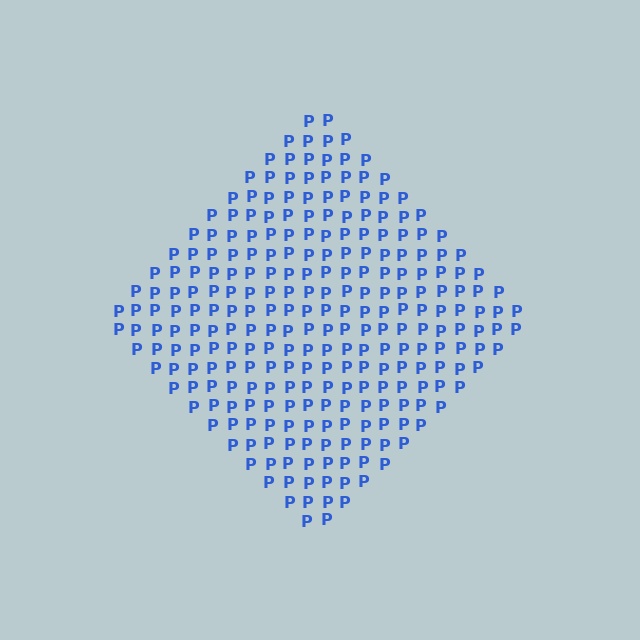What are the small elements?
The small elements are letter P's.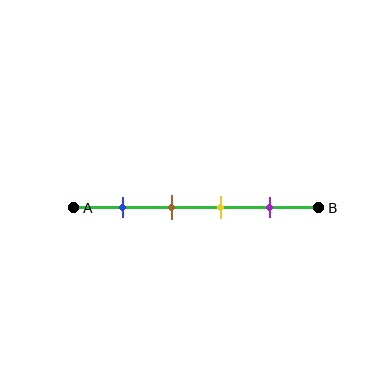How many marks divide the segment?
There are 4 marks dividing the segment.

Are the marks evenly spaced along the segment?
Yes, the marks are approximately evenly spaced.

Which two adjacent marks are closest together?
The brown and yellow marks are the closest adjacent pair.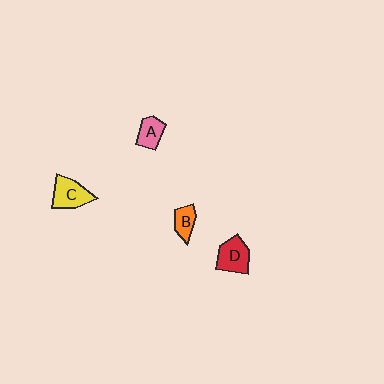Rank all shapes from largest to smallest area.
From largest to smallest: C (yellow), D (red), A (pink), B (orange).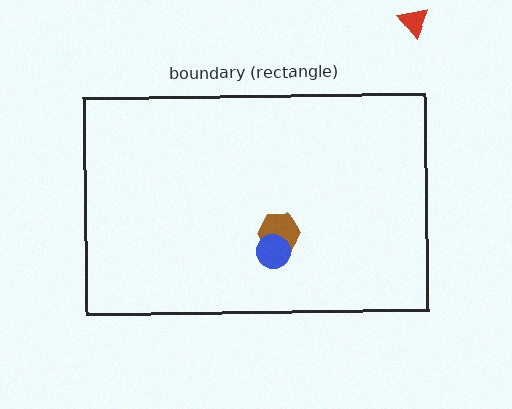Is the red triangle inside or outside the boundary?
Outside.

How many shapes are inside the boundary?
3 inside, 1 outside.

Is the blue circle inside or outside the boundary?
Inside.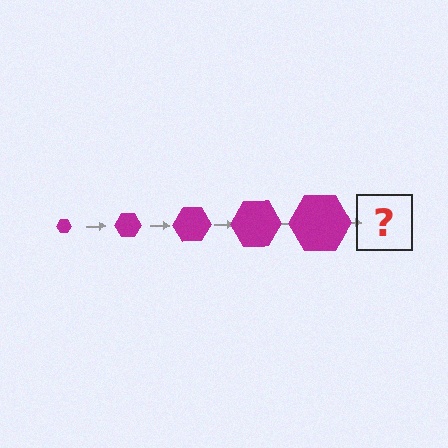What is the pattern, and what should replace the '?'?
The pattern is that the hexagon gets progressively larger each step. The '?' should be a magenta hexagon, larger than the previous one.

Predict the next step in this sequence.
The next step is a magenta hexagon, larger than the previous one.